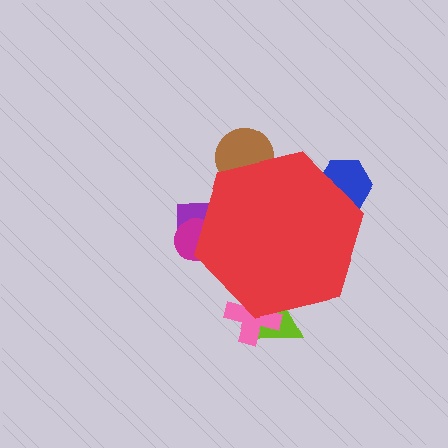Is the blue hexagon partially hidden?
Yes, the blue hexagon is partially hidden behind the red hexagon.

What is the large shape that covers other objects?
A red hexagon.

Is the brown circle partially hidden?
Yes, the brown circle is partially hidden behind the red hexagon.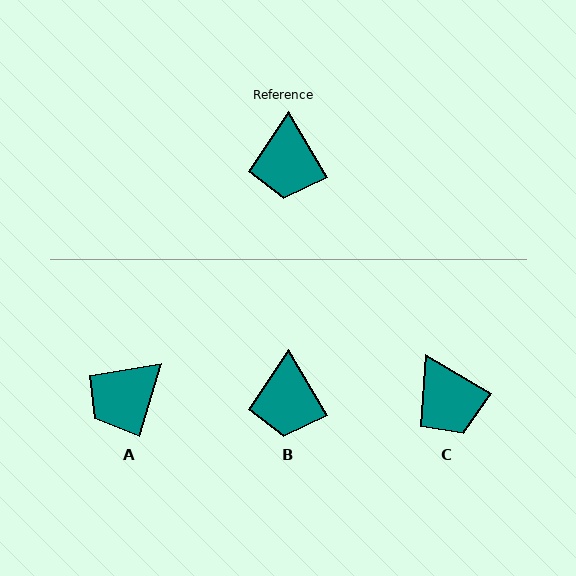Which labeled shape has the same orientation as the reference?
B.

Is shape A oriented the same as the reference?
No, it is off by about 47 degrees.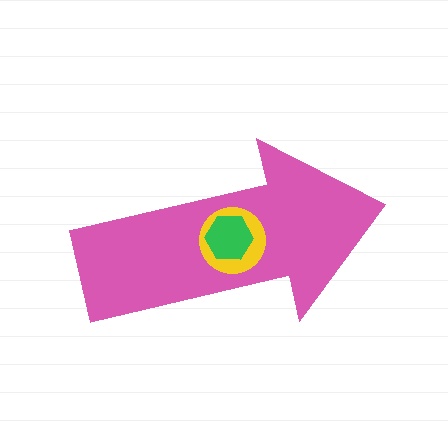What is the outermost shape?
The pink arrow.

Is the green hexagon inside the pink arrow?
Yes.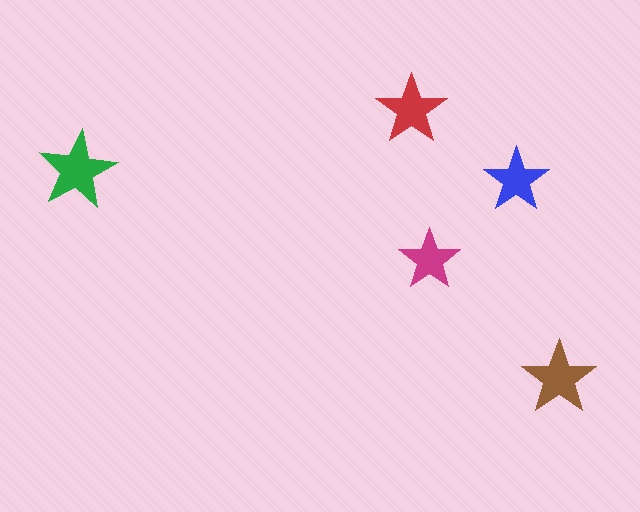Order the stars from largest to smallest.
the green one, the brown one, the red one, the blue one, the magenta one.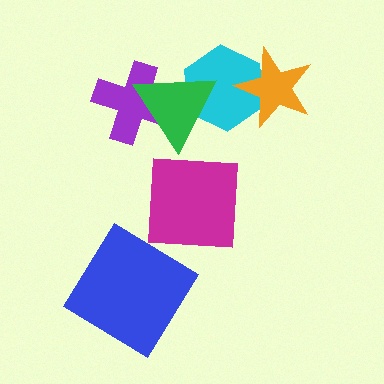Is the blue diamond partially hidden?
No, no other shape covers it.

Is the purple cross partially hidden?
Yes, it is partially covered by another shape.